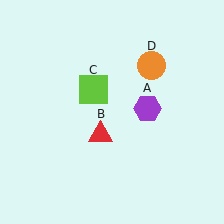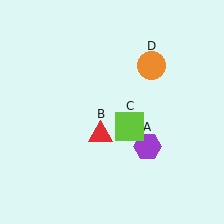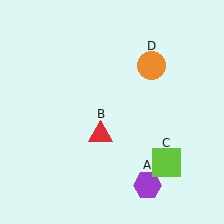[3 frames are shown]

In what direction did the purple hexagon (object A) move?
The purple hexagon (object A) moved down.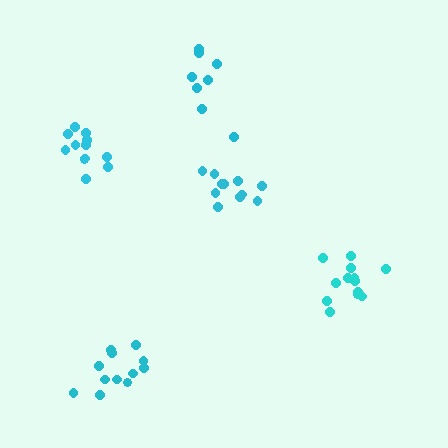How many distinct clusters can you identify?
There are 5 distinct clusters.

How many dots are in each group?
Group 1: 12 dots, Group 2: 13 dots, Group 3: 11 dots, Group 4: 12 dots, Group 5: 8 dots (56 total).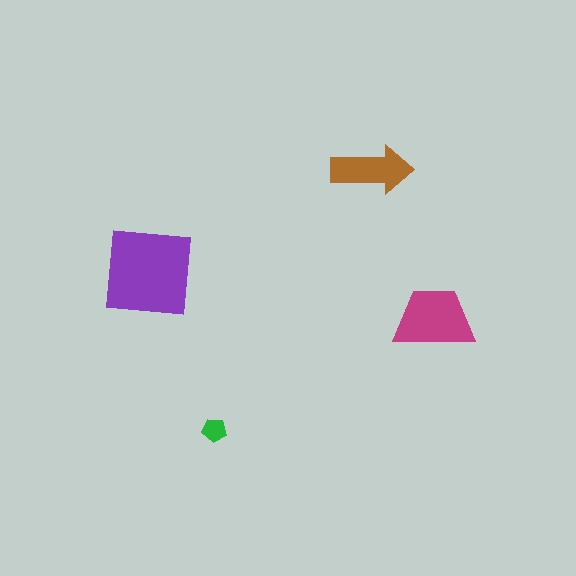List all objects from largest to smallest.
The purple square, the magenta trapezoid, the brown arrow, the green pentagon.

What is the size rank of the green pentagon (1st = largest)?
4th.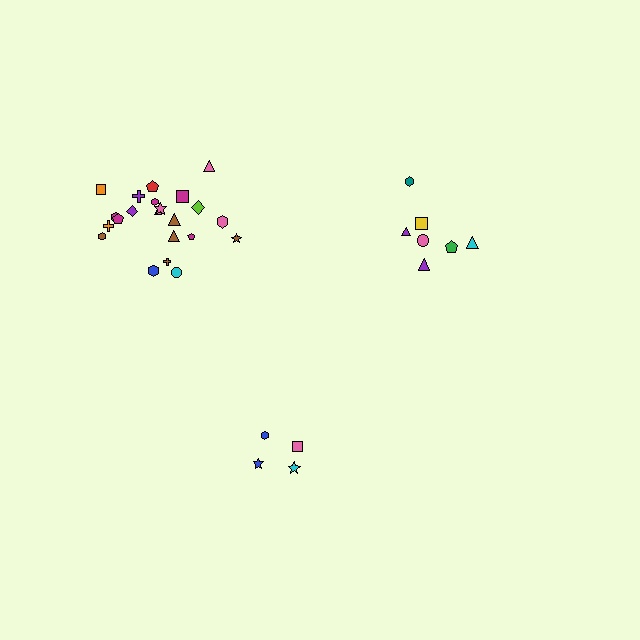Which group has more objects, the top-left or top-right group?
The top-left group.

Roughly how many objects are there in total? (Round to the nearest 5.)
Roughly 35 objects in total.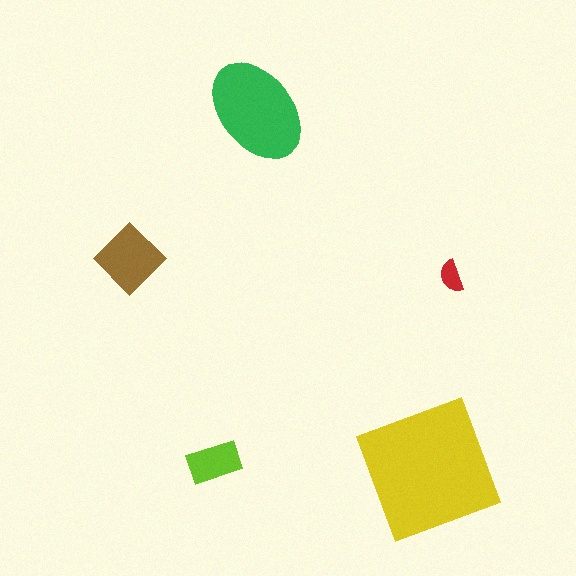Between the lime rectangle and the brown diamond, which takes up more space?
The brown diamond.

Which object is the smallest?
The red semicircle.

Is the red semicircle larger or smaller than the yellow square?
Smaller.